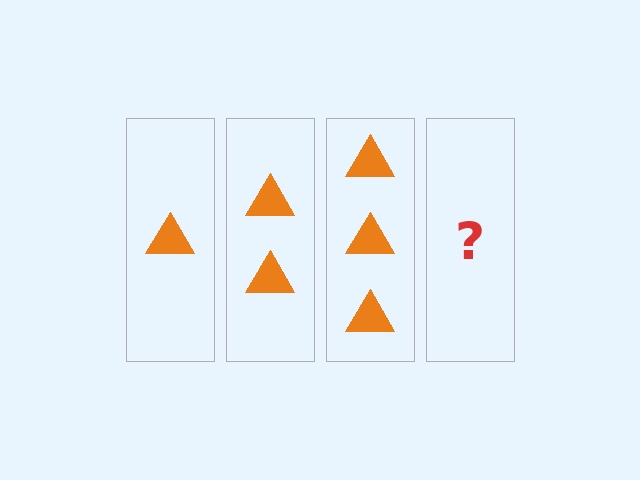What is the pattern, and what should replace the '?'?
The pattern is that each step adds one more triangle. The '?' should be 4 triangles.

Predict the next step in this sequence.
The next step is 4 triangles.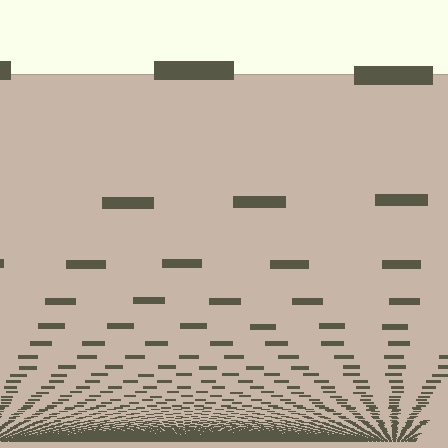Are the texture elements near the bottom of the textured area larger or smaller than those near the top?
Smaller. The gradient is inverted — elements near the bottom are smaller and denser.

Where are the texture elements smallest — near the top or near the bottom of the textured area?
Near the bottom.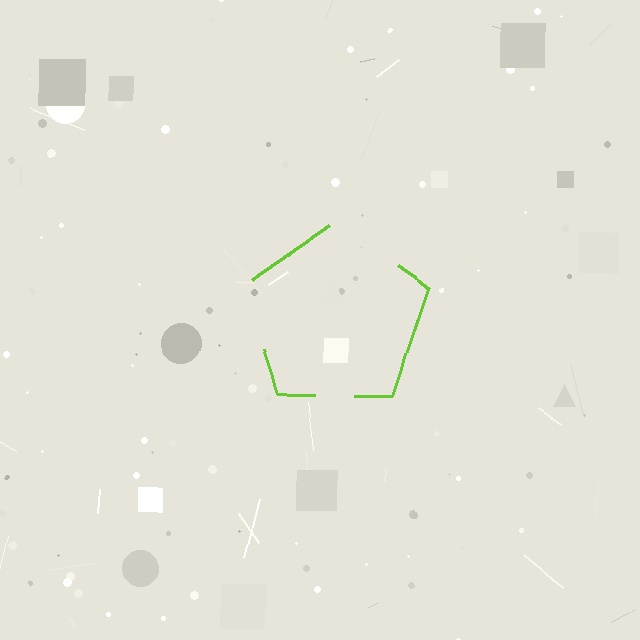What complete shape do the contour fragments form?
The contour fragments form a pentagon.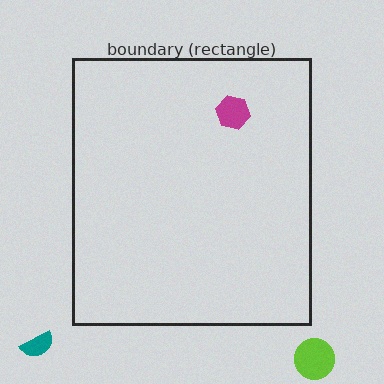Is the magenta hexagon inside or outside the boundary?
Inside.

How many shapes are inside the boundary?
1 inside, 2 outside.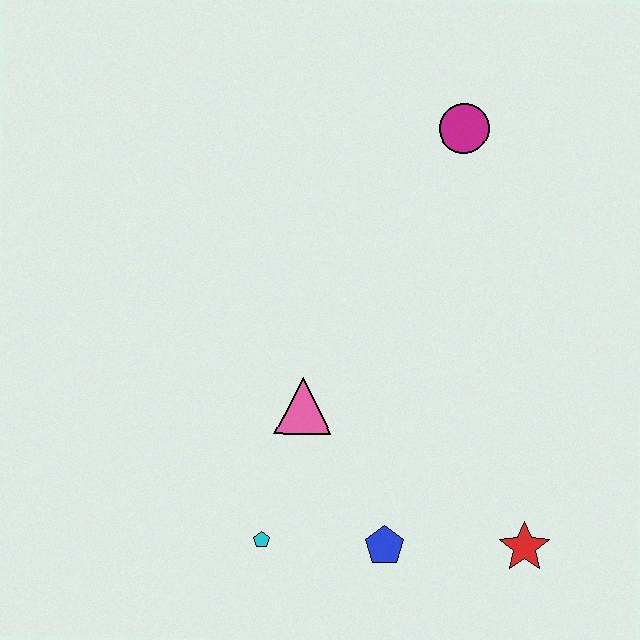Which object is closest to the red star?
The blue pentagon is closest to the red star.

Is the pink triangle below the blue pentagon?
No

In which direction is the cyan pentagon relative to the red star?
The cyan pentagon is to the left of the red star.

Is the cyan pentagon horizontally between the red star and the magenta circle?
No